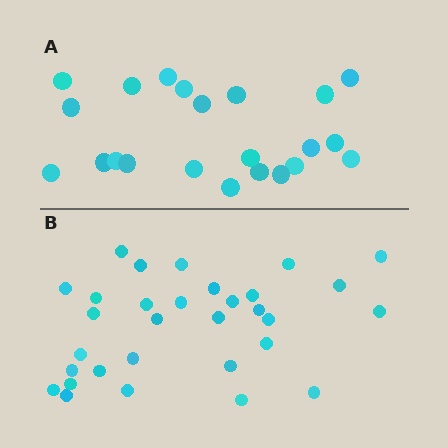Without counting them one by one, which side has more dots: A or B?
Region B (the bottom region) has more dots.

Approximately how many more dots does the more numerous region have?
Region B has roughly 8 or so more dots than region A.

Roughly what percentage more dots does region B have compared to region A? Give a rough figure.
About 40% more.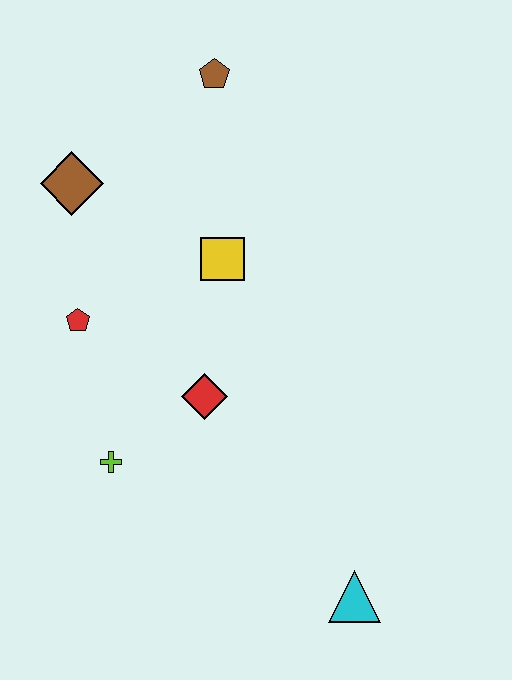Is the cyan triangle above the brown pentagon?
No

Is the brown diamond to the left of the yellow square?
Yes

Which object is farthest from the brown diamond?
The cyan triangle is farthest from the brown diamond.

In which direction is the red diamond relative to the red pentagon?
The red diamond is to the right of the red pentagon.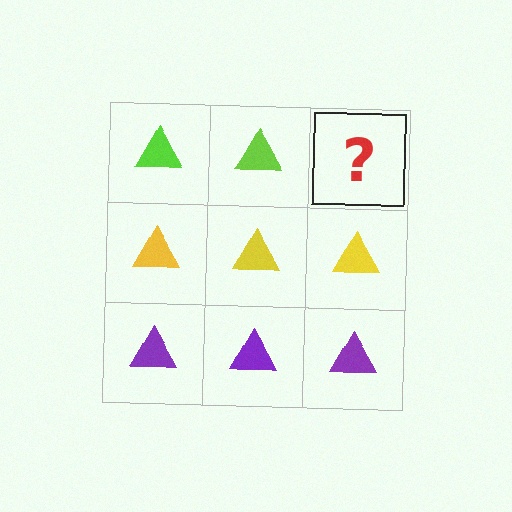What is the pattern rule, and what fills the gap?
The rule is that each row has a consistent color. The gap should be filled with a lime triangle.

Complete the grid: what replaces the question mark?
The question mark should be replaced with a lime triangle.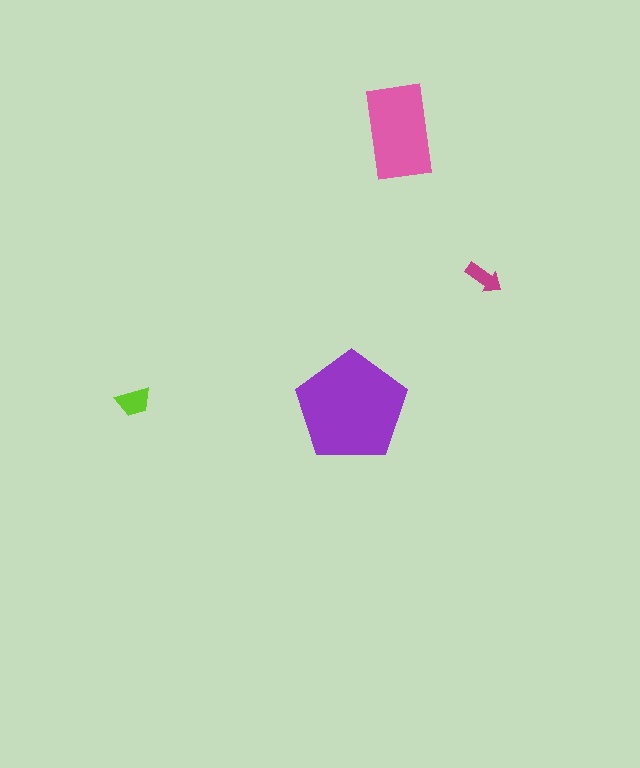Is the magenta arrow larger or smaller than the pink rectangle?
Smaller.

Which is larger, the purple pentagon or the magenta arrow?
The purple pentagon.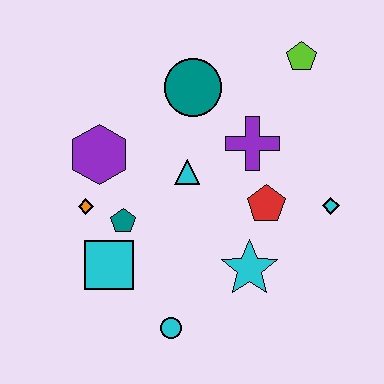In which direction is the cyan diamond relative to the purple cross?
The cyan diamond is to the right of the purple cross.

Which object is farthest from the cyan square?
The lime pentagon is farthest from the cyan square.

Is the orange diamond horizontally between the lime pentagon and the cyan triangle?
No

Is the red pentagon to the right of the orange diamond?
Yes